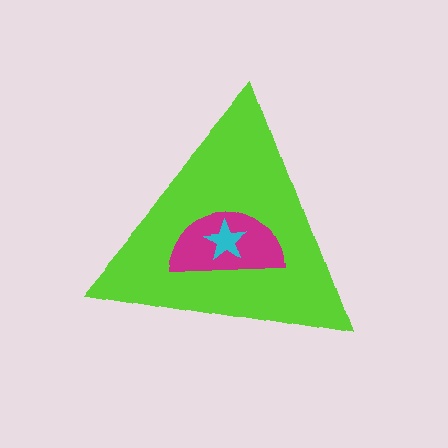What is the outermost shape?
The lime triangle.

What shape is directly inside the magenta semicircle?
The cyan star.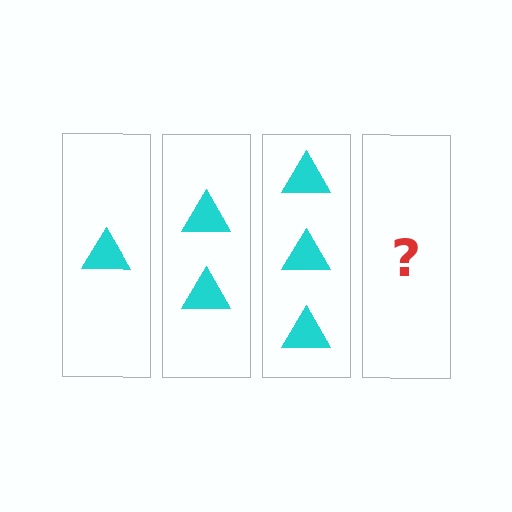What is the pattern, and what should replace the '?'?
The pattern is that each step adds one more triangle. The '?' should be 4 triangles.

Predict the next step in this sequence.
The next step is 4 triangles.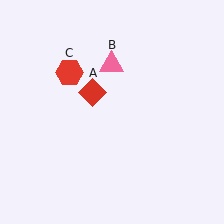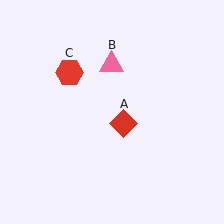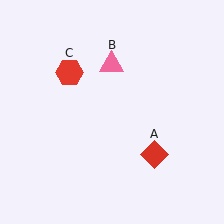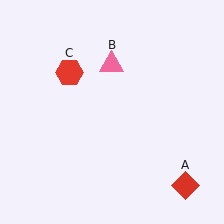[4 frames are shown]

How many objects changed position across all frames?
1 object changed position: red diamond (object A).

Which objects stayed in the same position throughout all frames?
Pink triangle (object B) and red hexagon (object C) remained stationary.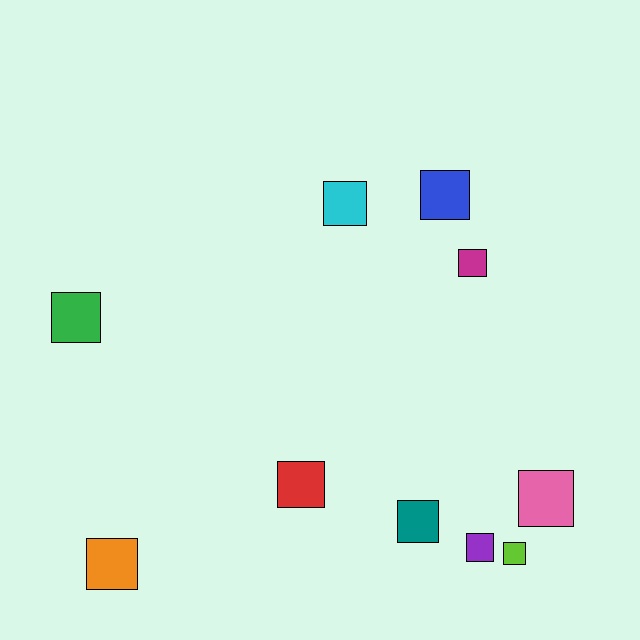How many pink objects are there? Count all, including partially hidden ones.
There is 1 pink object.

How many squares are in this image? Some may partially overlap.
There are 10 squares.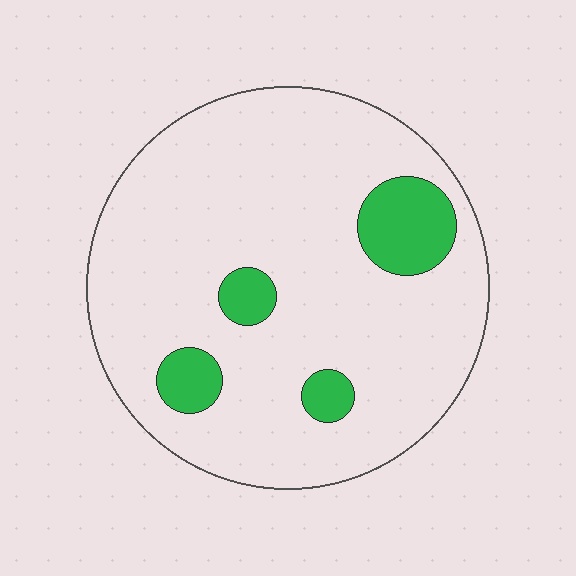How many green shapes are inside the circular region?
4.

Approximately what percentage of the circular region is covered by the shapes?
Approximately 15%.